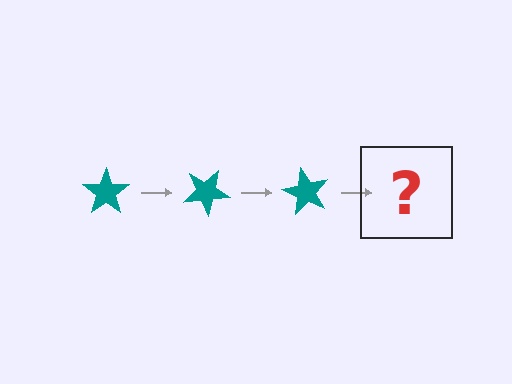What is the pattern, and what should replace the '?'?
The pattern is that the star rotates 30 degrees each step. The '?' should be a teal star rotated 90 degrees.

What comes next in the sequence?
The next element should be a teal star rotated 90 degrees.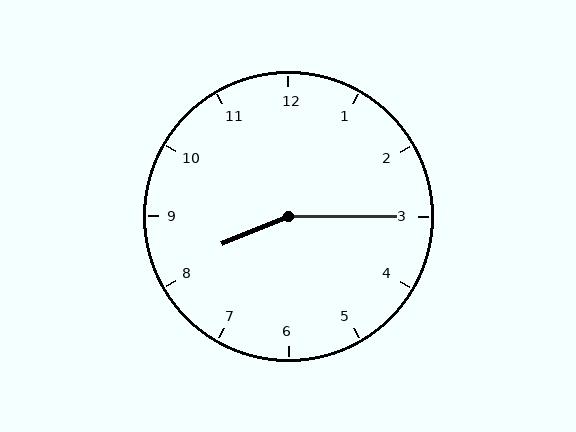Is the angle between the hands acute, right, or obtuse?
It is obtuse.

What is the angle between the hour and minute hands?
Approximately 158 degrees.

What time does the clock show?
8:15.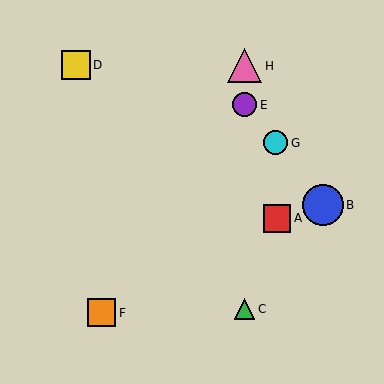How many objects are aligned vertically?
3 objects (C, E, H) are aligned vertically.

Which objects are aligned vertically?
Objects C, E, H are aligned vertically.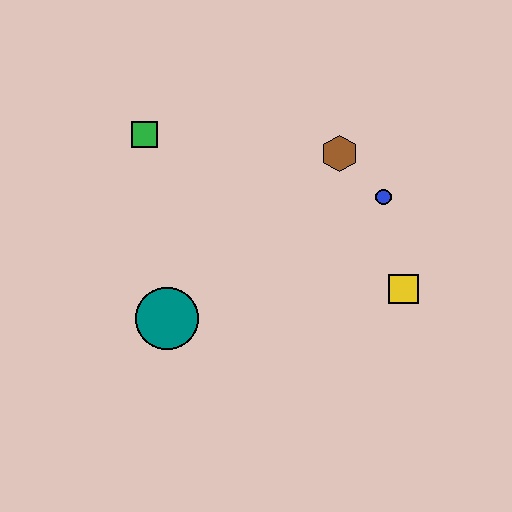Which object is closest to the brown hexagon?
The blue circle is closest to the brown hexagon.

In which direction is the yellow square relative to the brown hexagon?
The yellow square is below the brown hexagon.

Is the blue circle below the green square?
Yes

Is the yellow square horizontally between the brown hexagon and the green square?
No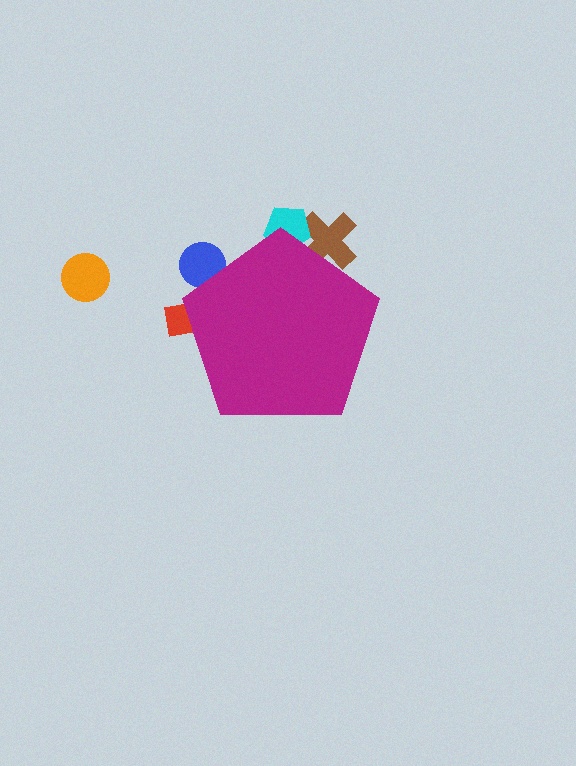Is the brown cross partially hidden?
Yes, the brown cross is partially hidden behind the magenta pentagon.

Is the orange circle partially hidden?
No, the orange circle is fully visible.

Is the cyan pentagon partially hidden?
Yes, the cyan pentagon is partially hidden behind the magenta pentagon.